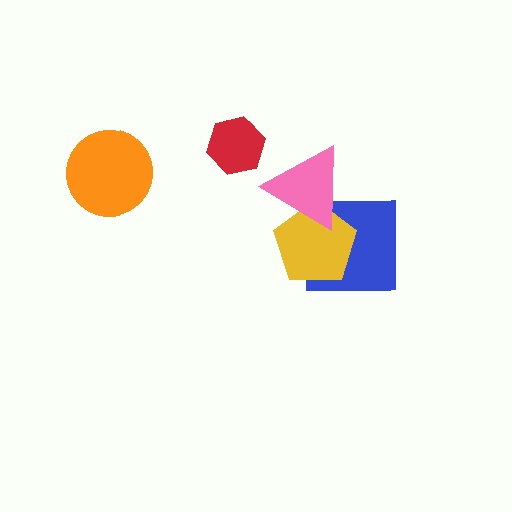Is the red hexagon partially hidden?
No, no other shape covers it.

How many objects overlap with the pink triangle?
2 objects overlap with the pink triangle.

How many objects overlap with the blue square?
2 objects overlap with the blue square.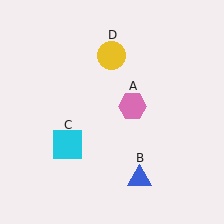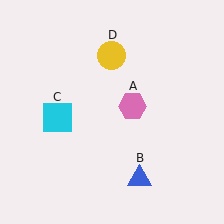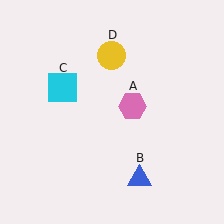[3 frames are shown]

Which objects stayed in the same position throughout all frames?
Pink hexagon (object A) and blue triangle (object B) and yellow circle (object D) remained stationary.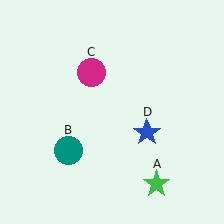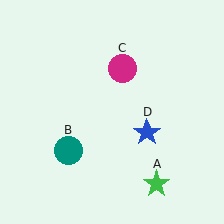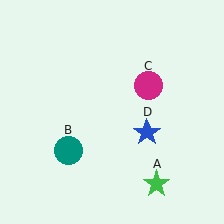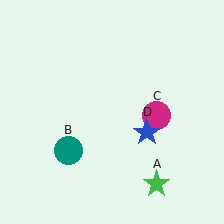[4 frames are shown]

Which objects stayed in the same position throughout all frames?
Green star (object A) and teal circle (object B) and blue star (object D) remained stationary.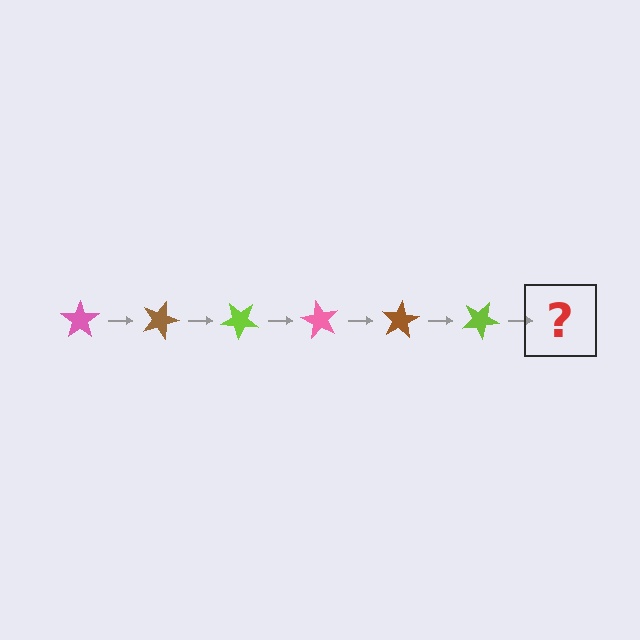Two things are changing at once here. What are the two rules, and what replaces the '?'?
The two rules are that it rotates 20 degrees each step and the color cycles through pink, brown, and lime. The '?' should be a pink star, rotated 120 degrees from the start.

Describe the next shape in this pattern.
It should be a pink star, rotated 120 degrees from the start.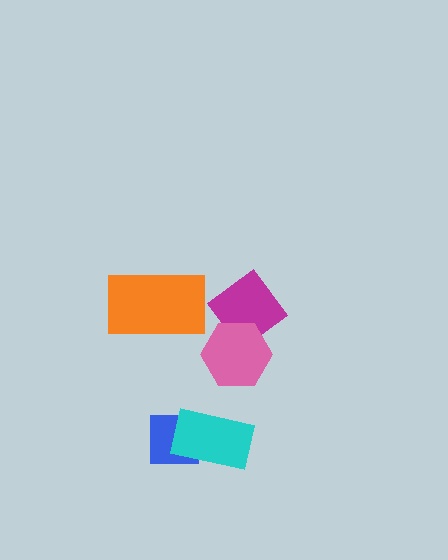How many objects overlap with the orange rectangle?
0 objects overlap with the orange rectangle.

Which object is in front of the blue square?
The cyan rectangle is in front of the blue square.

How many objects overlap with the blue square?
1 object overlaps with the blue square.